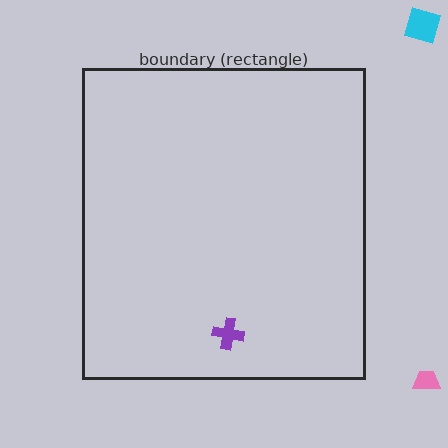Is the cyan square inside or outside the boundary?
Outside.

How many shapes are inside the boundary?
1 inside, 2 outside.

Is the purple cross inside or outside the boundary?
Inside.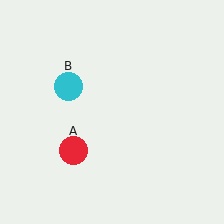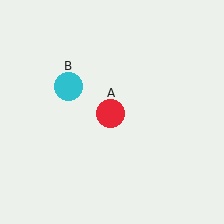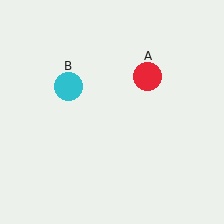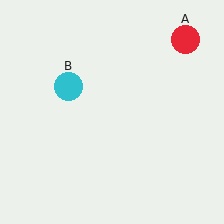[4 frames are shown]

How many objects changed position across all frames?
1 object changed position: red circle (object A).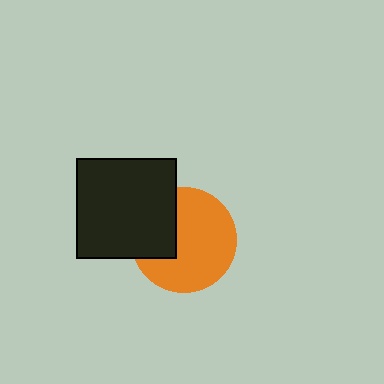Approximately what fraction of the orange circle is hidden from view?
Roughly 31% of the orange circle is hidden behind the black square.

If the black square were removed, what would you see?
You would see the complete orange circle.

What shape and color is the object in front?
The object in front is a black square.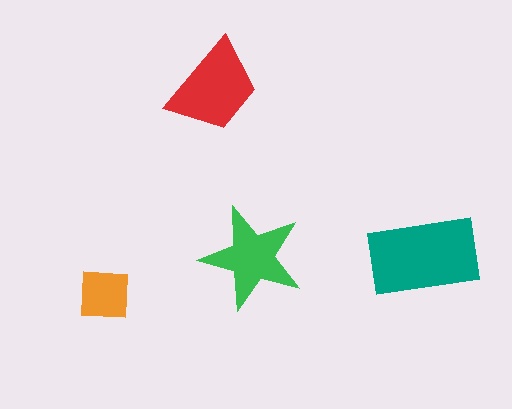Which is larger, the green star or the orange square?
The green star.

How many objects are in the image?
There are 4 objects in the image.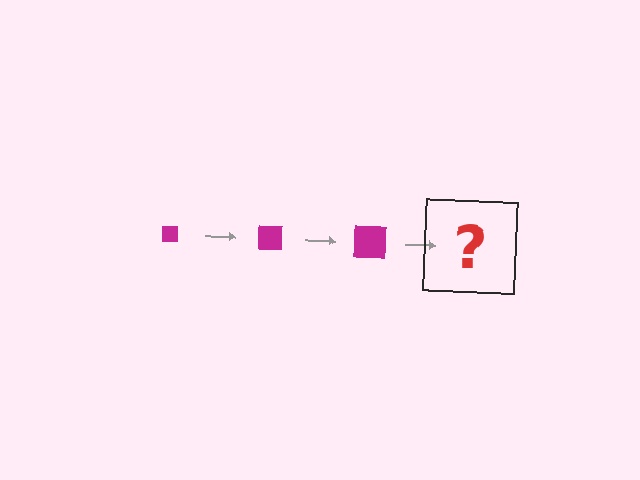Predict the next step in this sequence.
The next step is a magenta square, larger than the previous one.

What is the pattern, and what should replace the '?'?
The pattern is that the square gets progressively larger each step. The '?' should be a magenta square, larger than the previous one.